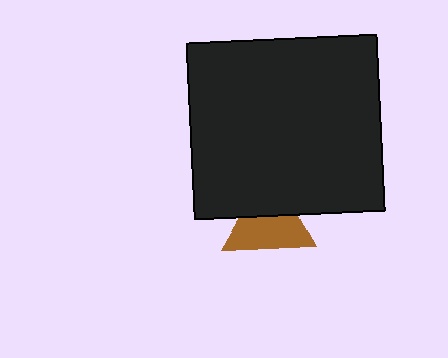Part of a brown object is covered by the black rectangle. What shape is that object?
It is a triangle.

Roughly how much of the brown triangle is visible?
About half of it is visible (roughly 62%).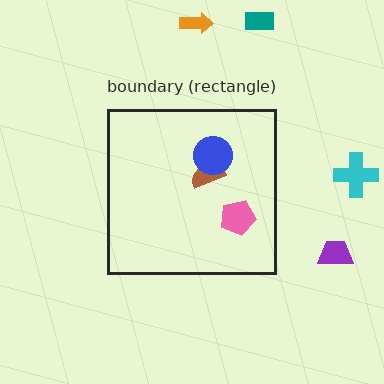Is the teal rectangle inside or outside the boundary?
Outside.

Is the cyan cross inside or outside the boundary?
Outside.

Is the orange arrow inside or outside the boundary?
Outside.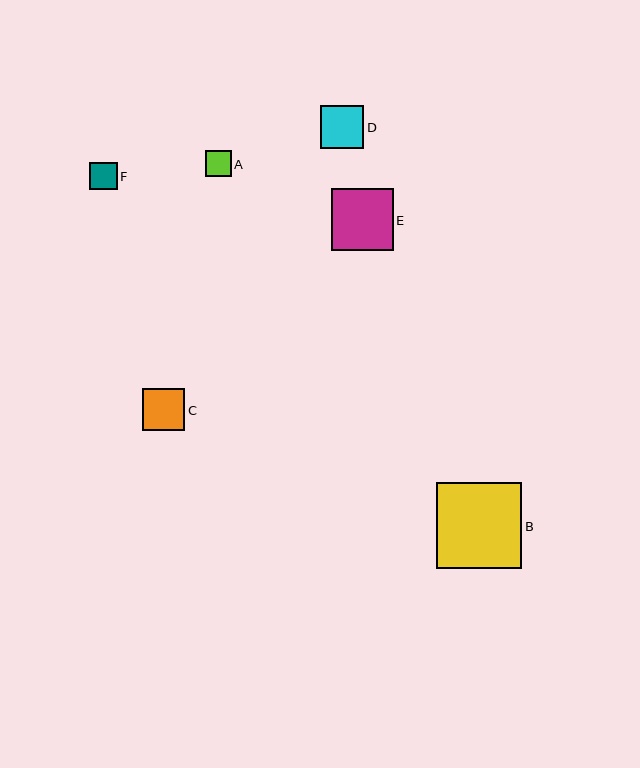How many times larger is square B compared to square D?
Square B is approximately 2.0 times the size of square D.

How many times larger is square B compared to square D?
Square B is approximately 2.0 times the size of square D.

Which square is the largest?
Square B is the largest with a size of approximately 86 pixels.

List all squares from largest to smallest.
From largest to smallest: B, E, D, C, F, A.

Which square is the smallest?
Square A is the smallest with a size of approximately 26 pixels.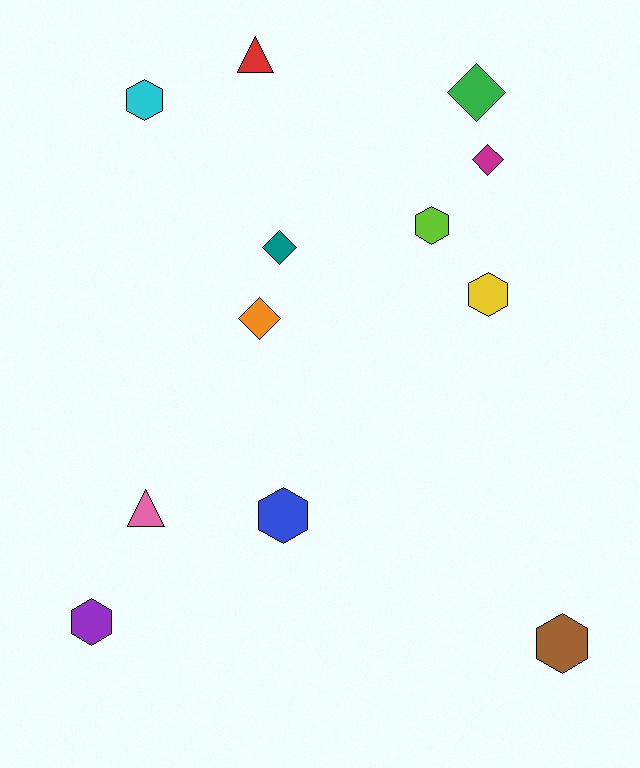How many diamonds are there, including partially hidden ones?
There are 4 diamonds.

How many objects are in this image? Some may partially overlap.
There are 12 objects.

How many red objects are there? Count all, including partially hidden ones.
There is 1 red object.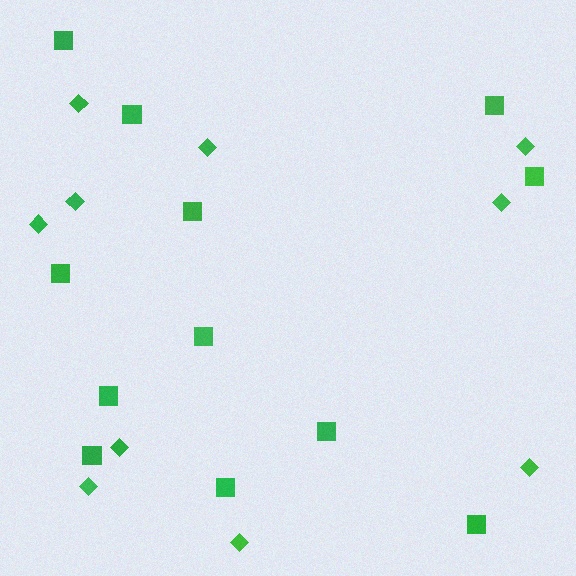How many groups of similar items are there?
There are 2 groups: one group of diamonds (10) and one group of squares (12).